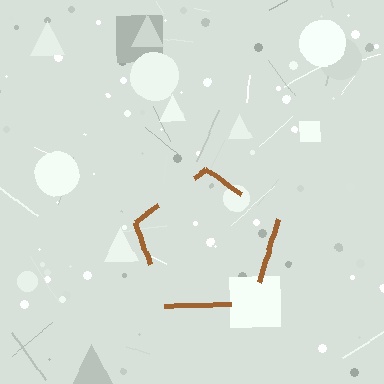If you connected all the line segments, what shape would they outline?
They would outline a pentagon.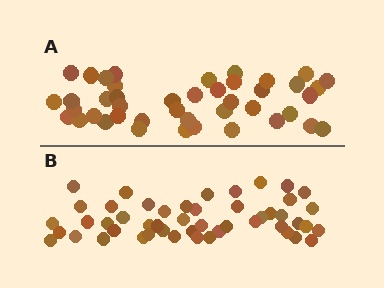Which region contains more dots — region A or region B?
Region B (the bottom region) has more dots.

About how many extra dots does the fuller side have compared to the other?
Region B has about 6 more dots than region A.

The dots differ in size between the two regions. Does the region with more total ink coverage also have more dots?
No. Region A has more total ink coverage because its dots are larger, but region B actually contains more individual dots. Total area can be misleading — the number of items is what matters here.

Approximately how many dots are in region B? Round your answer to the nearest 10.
About 50 dots. (The exact count is 49, which rounds to 50.)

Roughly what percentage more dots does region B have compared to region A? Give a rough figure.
About 15% more.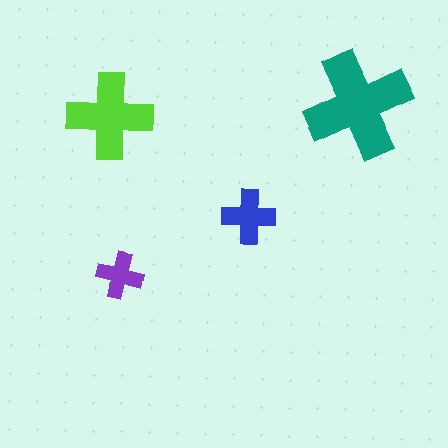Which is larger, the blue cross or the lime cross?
The lime one.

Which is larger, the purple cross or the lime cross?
The lime one.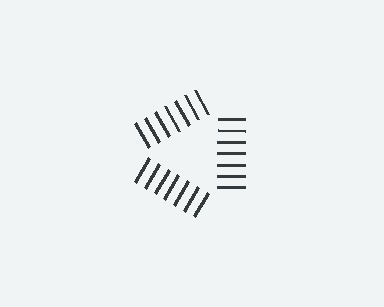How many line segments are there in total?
21 — 7 along each of the 3 edges.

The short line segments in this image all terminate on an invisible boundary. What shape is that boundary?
An illusory triangle — the line segments terminate on its edges but no continuous stroke is drawn.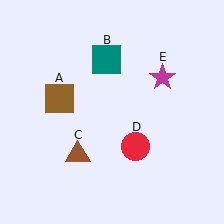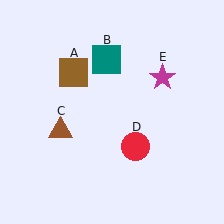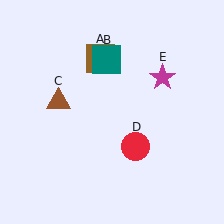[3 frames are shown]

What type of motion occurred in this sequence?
The brown square (object A), brown triangle (object C) rotated clockwise around the center of the scene.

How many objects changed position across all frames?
2 objects changed position: brown square (object A), brown triangle (object C).